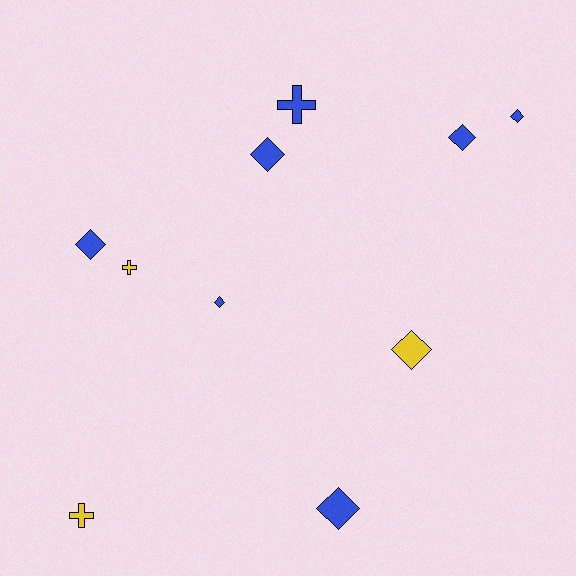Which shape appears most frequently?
Diamond, with 7 objects.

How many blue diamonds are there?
There are 6 blue diamonds.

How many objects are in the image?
There are 10 objects.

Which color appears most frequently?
Blue, with 7 objects.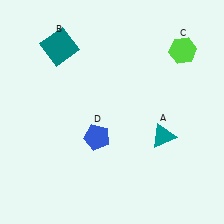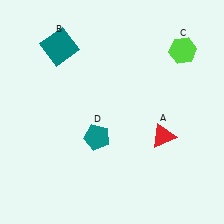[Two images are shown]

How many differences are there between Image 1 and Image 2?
There are 2 differences between the two images.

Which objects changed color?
A changed from teal to red. D changed from blue to teal.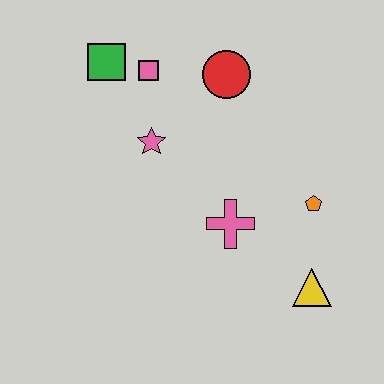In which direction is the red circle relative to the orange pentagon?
The red circle is above the orange pentagon.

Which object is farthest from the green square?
The yellow triangle is farthest from the green square.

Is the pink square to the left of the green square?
No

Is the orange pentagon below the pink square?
Yes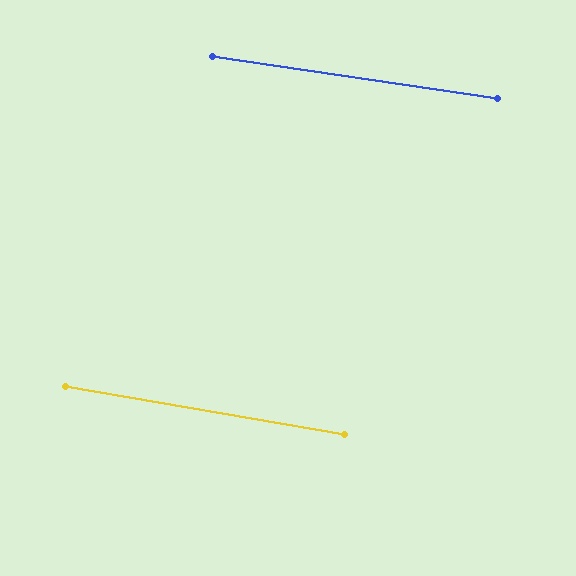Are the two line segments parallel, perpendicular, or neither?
Parallel — their directions differ by only 1.6°.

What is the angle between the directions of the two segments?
Approximately 2 degrees.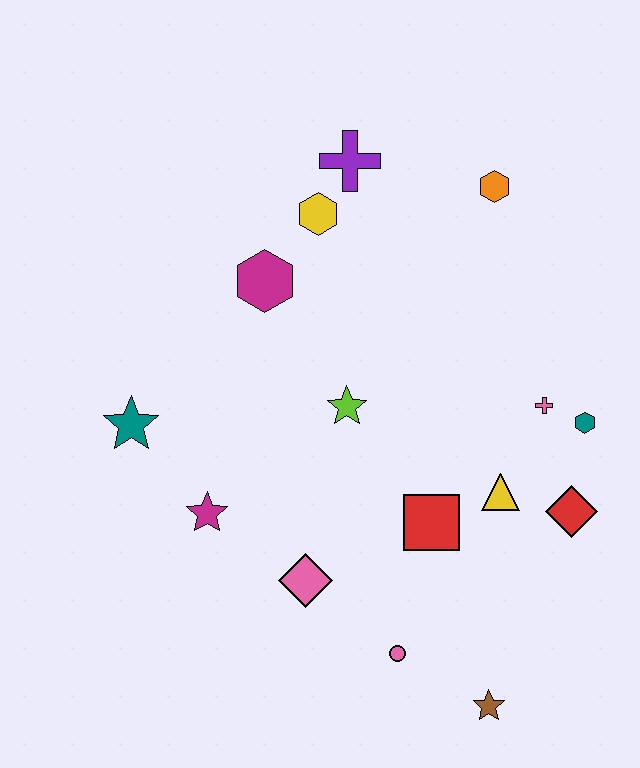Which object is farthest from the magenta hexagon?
The brown star is farthest from the magenta hexagon.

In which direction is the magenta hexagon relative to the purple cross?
The magenta hexagon is below the purple cross.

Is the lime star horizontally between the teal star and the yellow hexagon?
No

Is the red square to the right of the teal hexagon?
No